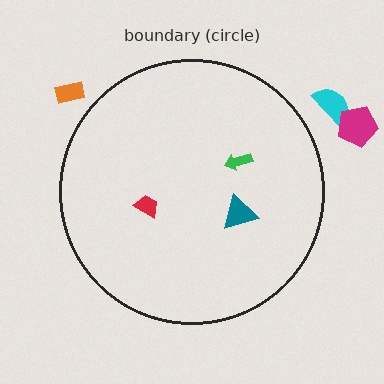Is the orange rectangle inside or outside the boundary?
Outside.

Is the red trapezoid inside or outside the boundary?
Inside.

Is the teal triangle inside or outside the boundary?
Inside.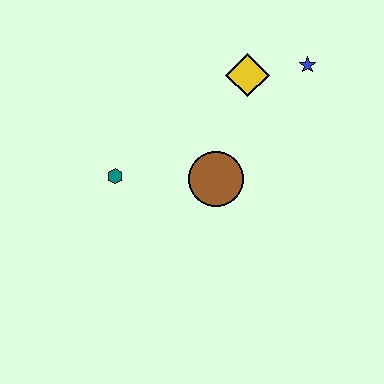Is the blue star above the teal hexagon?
Yes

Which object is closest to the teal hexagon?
The brown circle is closest to the teal hexagon.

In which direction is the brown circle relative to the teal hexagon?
The brown circle is to the right of the teal hexagon.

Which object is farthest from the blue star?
The teal hexagon is farthest from the blue star.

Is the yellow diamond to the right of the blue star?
No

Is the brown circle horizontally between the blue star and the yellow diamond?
No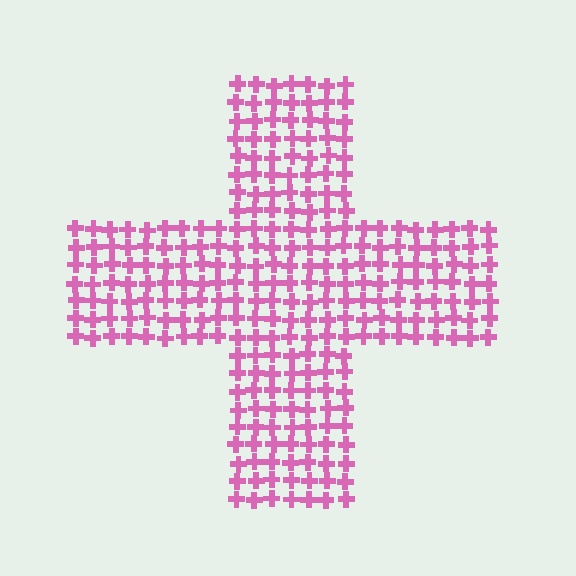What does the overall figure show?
The overall figure shows a cross.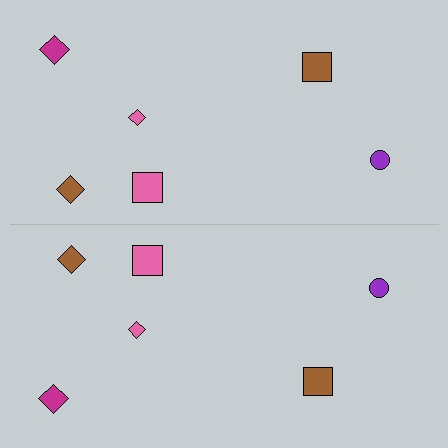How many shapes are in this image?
There are 12 shapes in this image.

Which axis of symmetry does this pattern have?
The pattern has a horizontal axis of symmetry running through the center of the image.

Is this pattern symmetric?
Yes, this pattern has bilateral (reflection) symmetry.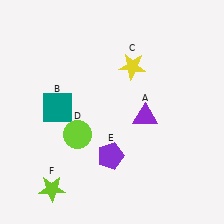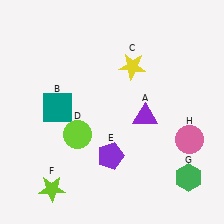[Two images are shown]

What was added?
A green hexagon (G), a pink circle (H) were added in Image 2.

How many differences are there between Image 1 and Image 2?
There are 2 differences between the two images.